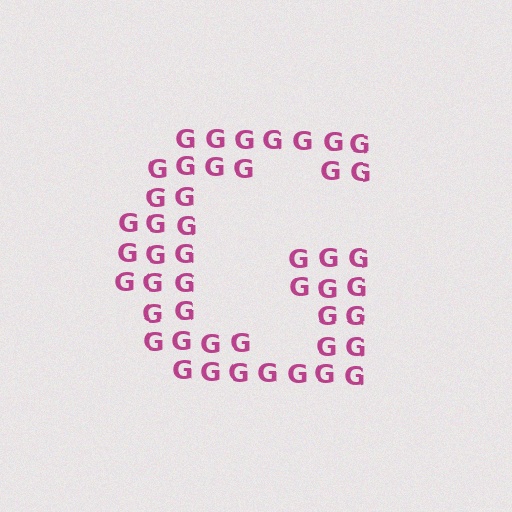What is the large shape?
The large shape is the letter G.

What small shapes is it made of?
It is made of small letter G's.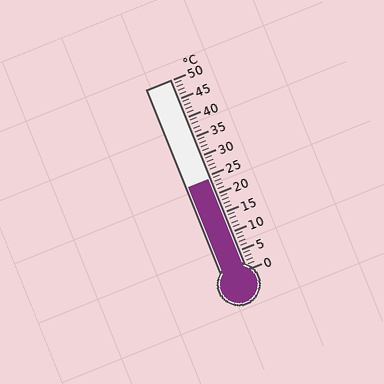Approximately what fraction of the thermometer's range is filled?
The thermometer is filled to approximately 50% of its range.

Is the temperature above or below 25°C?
The temperature is below 25°C.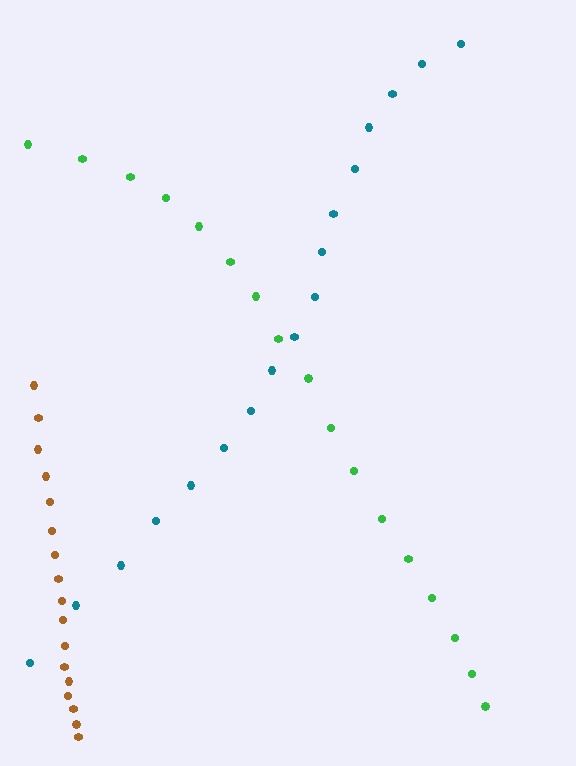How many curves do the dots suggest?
There are 3 distinct paths.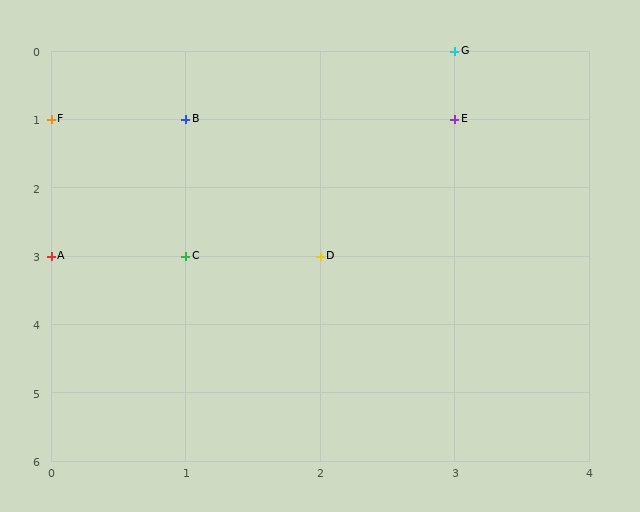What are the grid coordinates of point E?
Point E is at grid coordinates (3, 1).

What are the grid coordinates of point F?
Point F is at grid coordinates (0, 1).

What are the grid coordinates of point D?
Point D is at grid coordinates (2, 3).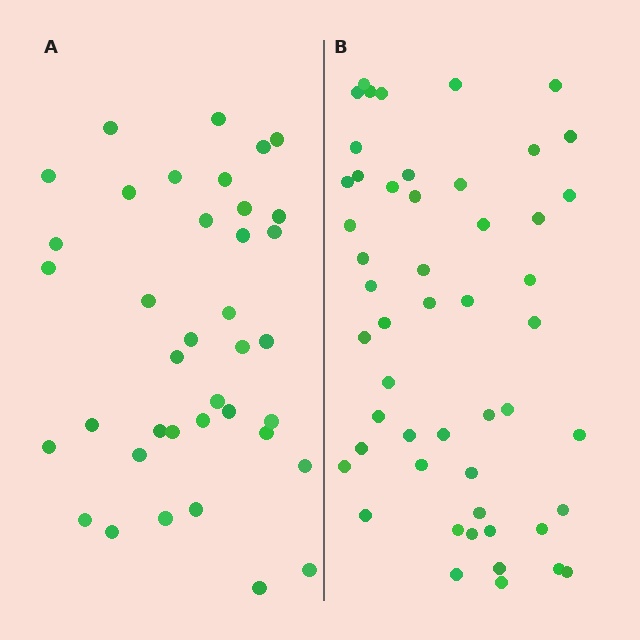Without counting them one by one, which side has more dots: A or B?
Region B (the right region) has more dots.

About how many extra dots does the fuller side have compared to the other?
Region B has approximately 15 more dots than region A.